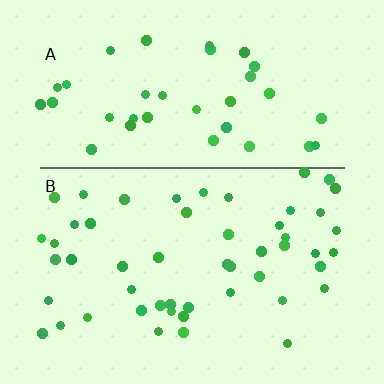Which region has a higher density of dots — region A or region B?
B (the bottom).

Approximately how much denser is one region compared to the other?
Approximately 1.3× — region B over region A.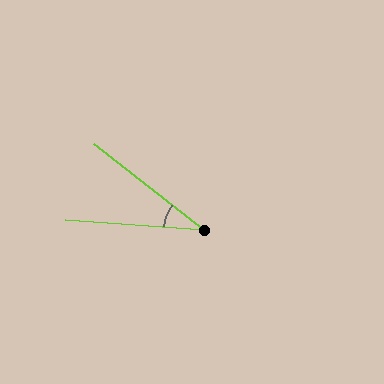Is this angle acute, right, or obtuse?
It is acute.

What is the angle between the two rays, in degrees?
Approximately 34 degrees.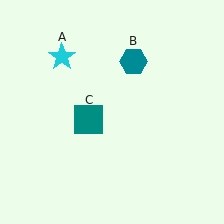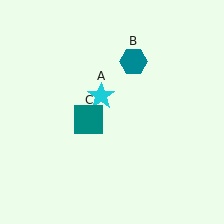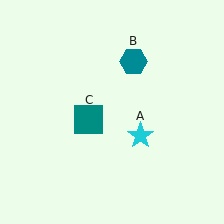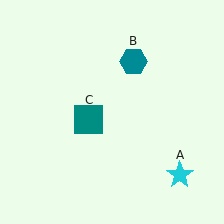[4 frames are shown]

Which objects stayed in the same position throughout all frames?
Teal hexagon (object B) and teal square (object C) remained stationary.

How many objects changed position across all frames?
1 object changed position: cyan star (object A).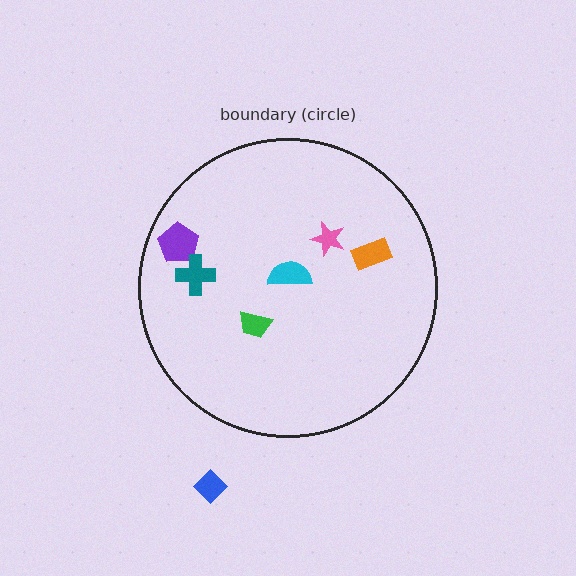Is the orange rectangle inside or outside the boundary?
Inside.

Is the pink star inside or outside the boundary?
Inside.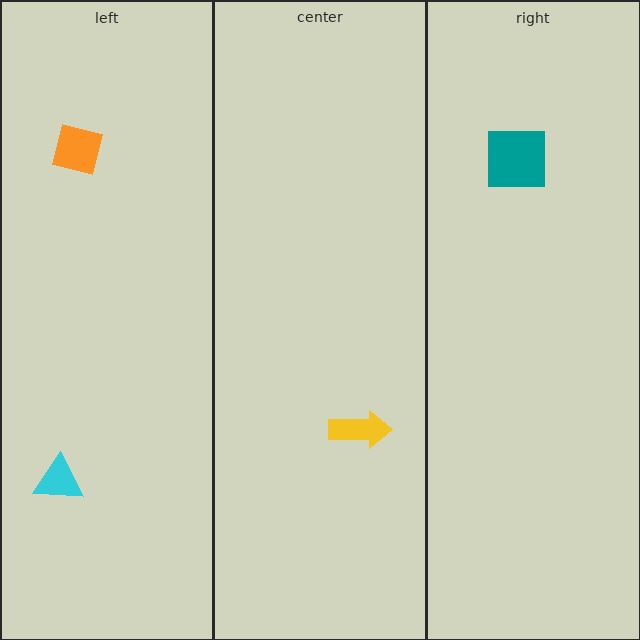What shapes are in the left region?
The cyan triangle, the orange square.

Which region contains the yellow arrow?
The center region.